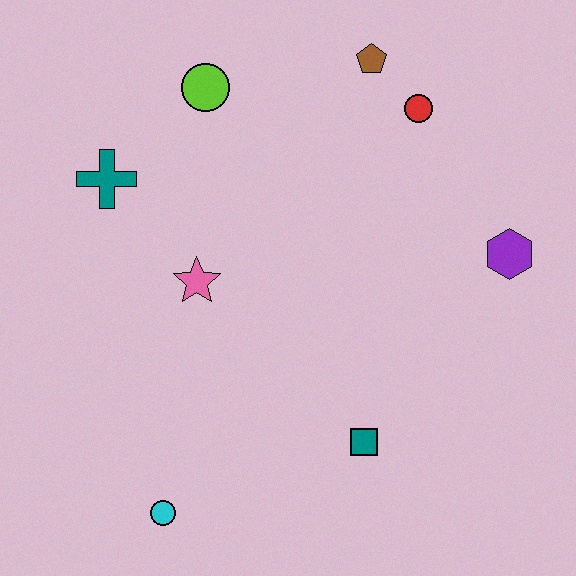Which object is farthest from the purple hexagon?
The cyan circle is farthest from the purple hexagon.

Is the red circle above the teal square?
Yes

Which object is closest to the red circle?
The brown pentagon is closest to the red circle.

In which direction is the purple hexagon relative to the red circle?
The purple hexagon is below the red circle.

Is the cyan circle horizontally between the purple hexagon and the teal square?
No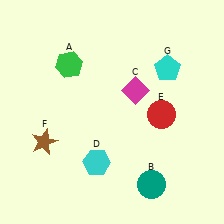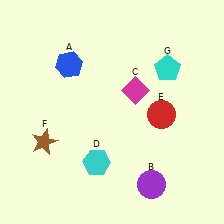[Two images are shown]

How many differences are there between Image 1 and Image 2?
There are 2 differences between the two images.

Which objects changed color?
A changed from green to blue. B changed from teal to purple.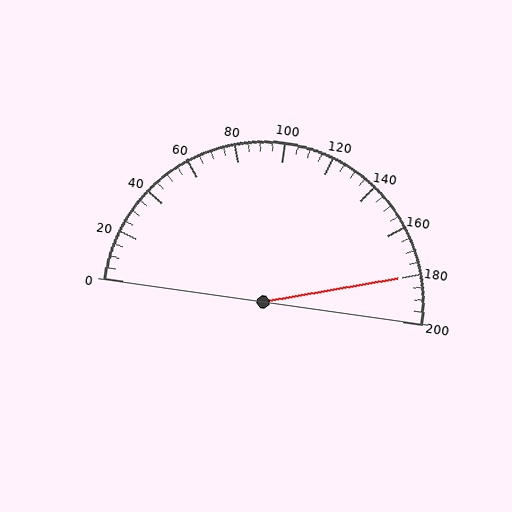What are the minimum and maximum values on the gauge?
The gauge ranges from 0 to 200.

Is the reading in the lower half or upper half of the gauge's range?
The reading is in the upper half of the range (0 to 200).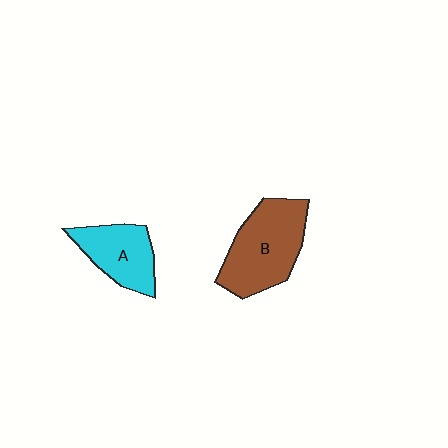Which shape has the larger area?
Shape B (brown).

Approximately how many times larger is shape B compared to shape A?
Approximately 1.5 times.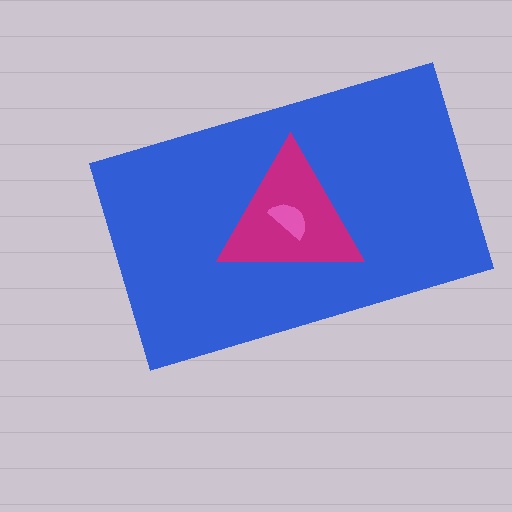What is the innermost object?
The pink semicircle.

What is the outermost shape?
The blue rectangle.